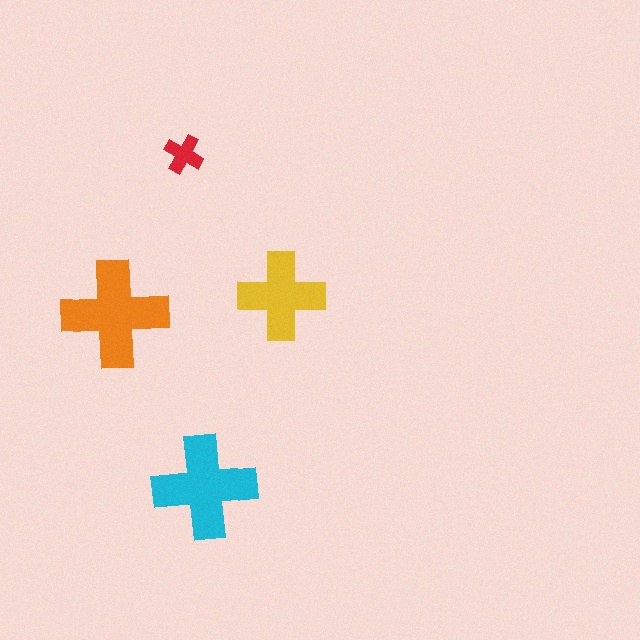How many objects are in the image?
There are 4 objects in the image.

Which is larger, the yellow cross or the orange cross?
The orange one.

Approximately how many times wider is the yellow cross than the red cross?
About 2 times wider.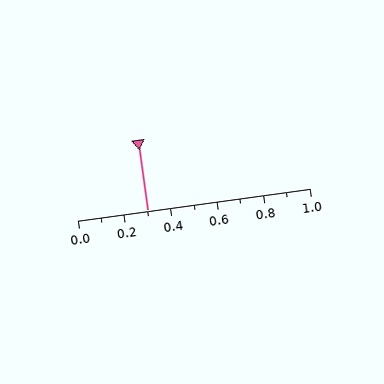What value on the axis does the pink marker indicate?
The marker indicates approximately 0.3.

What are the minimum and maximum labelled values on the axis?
The axis runs from 0.0 to 1.0.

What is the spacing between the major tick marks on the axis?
The major ticks are spaced 0.2 apart.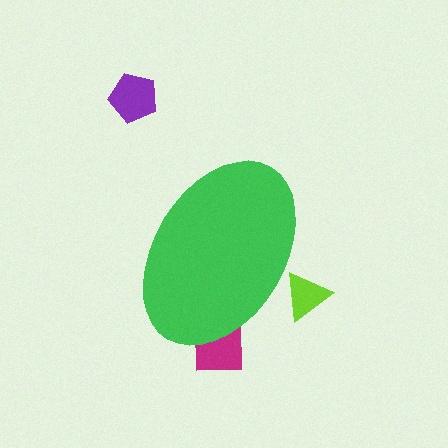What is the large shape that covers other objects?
A green ellipse.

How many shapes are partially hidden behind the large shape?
2 shapes are partially hidden.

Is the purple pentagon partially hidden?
No, the purple pentagon is fully visible.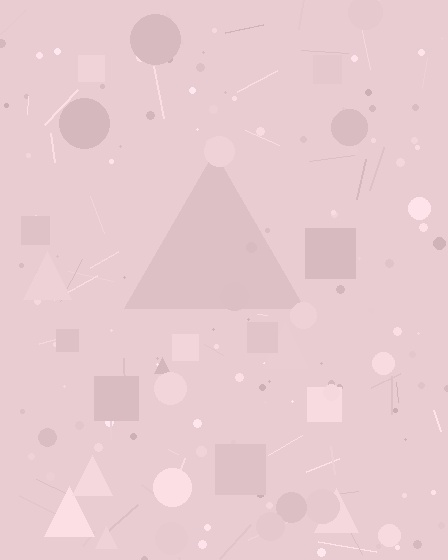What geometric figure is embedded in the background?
A triangle is embedded in the background.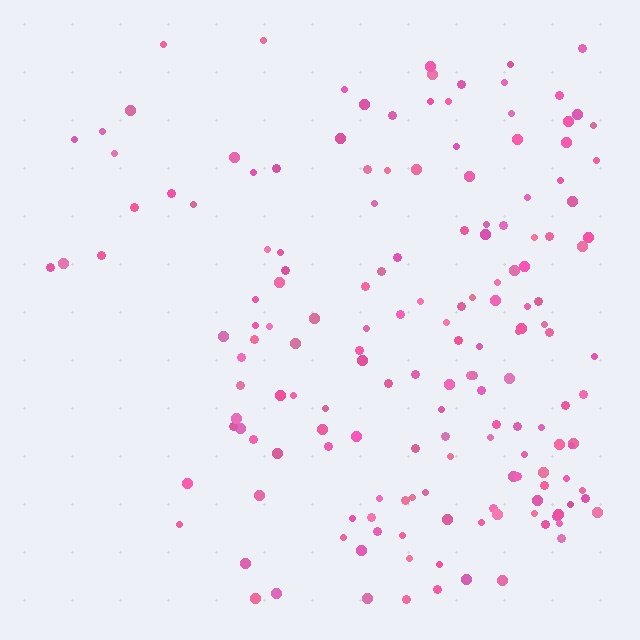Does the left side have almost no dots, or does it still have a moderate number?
Still a moderate number, just noticeably fewer than the right.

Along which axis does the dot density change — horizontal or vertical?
Horizontal.